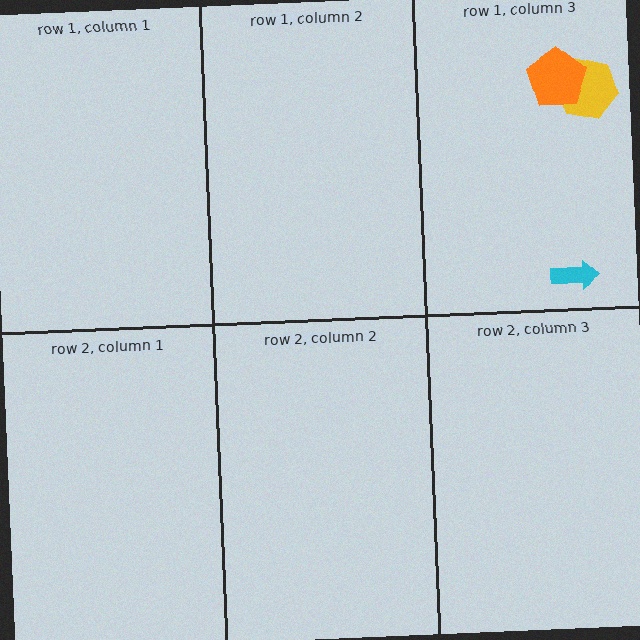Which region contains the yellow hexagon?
The row 1, column 3 region.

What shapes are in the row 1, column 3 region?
The yellow hexagon, the cyan arrow, the orange pentagon.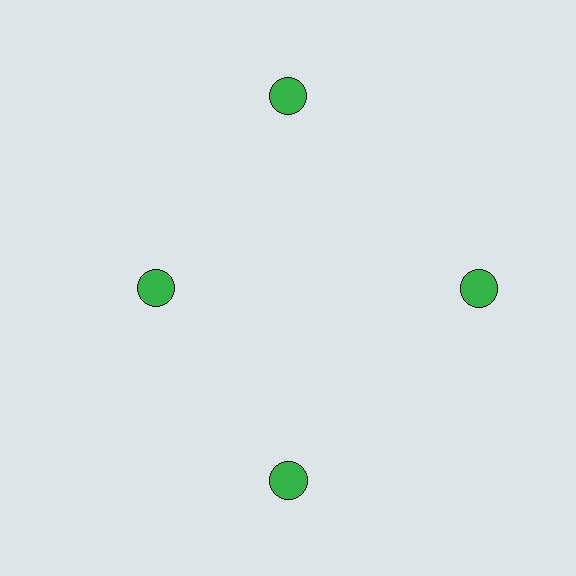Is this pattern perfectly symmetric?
No. The 4 green circles are arranged in a ring, but one element near the 9 o'clock position is pulled inward toward the center, breaking the 4-fold rotational symmetry.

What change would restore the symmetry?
The symmetry would be restored by moving it outward, back onto the ring so that all 4 circles sit at equal angles and equal distance from the center.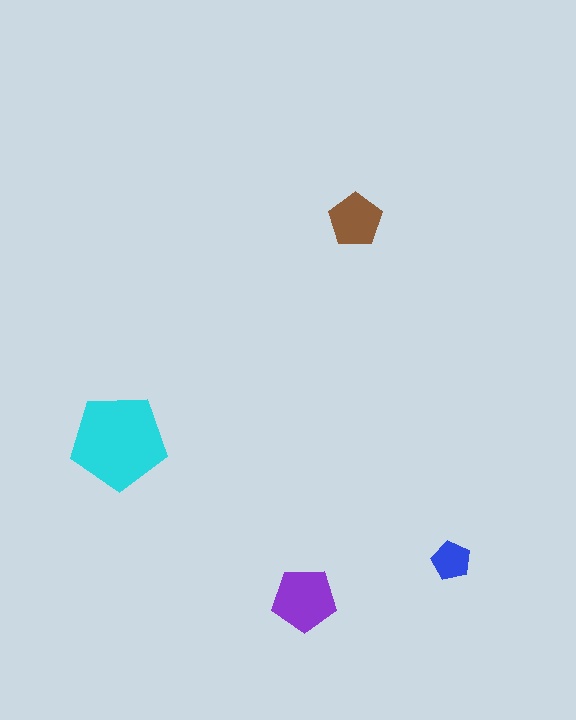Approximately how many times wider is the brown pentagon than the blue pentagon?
About 1.5 times wider.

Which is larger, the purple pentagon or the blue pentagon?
The purple one.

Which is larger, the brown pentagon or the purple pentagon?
The purple one.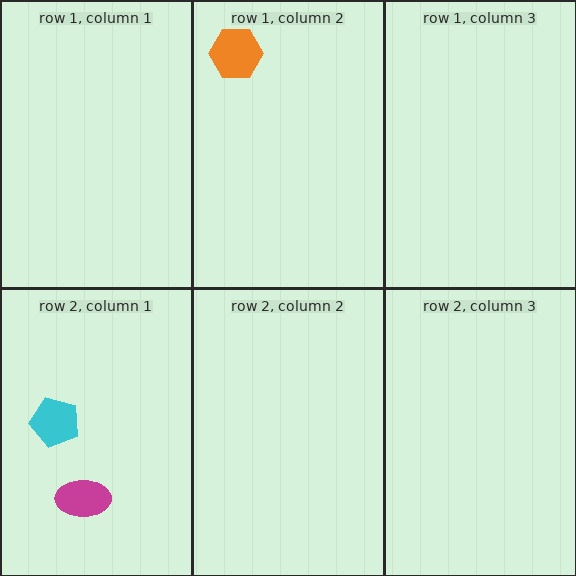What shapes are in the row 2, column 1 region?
The magenta ellipse, the cyan pentagon.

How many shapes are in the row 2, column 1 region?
2.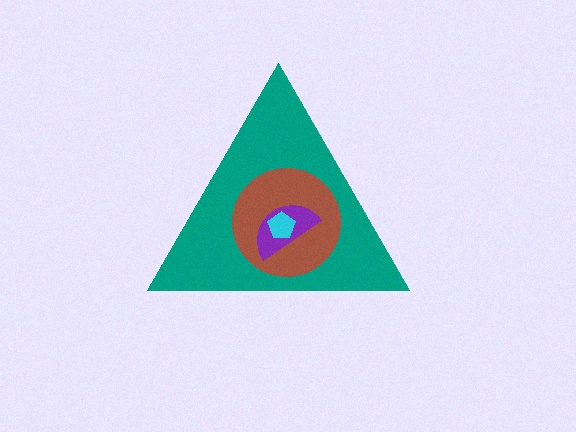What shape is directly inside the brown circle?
The purple semicircle.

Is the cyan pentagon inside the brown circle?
Yes.